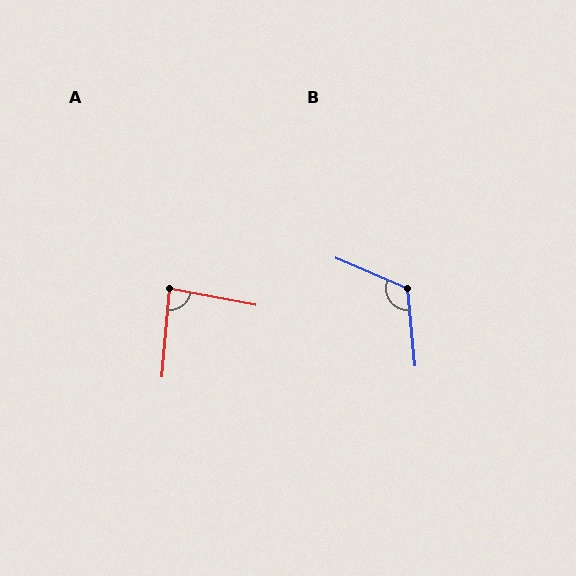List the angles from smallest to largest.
A (84°), B (118°).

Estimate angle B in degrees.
Approximately 118 degrees.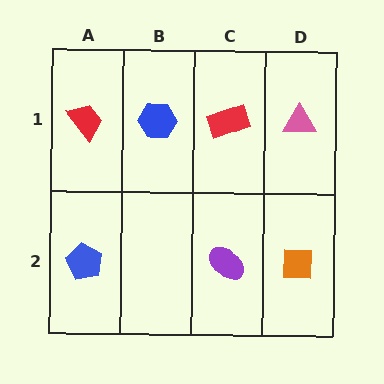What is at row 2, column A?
A blue pentagon.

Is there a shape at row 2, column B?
No, that cell is empty.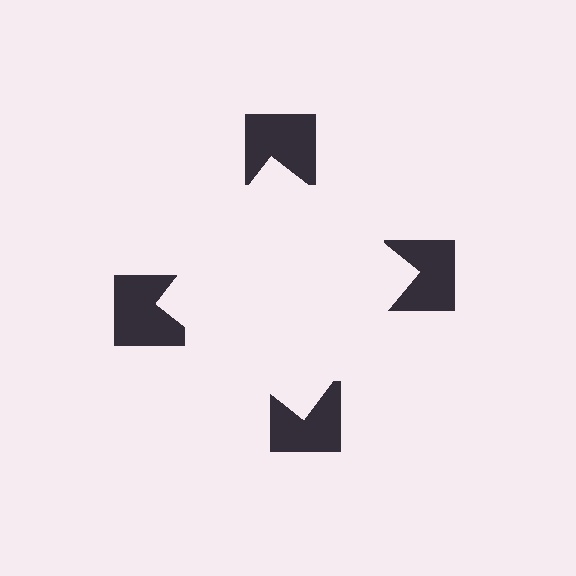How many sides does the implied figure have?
4 sides.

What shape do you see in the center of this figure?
An illusory square — its edges are inferred from the aligned wedge cuts in the notched squares, not physically drawn.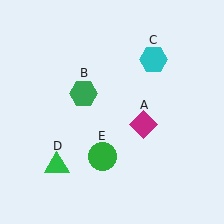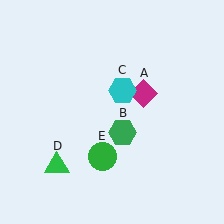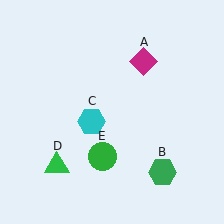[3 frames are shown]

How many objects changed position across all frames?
3 objects changed position: magenta diamond (object A), green hexagon (object B), cyan hexagon (object C).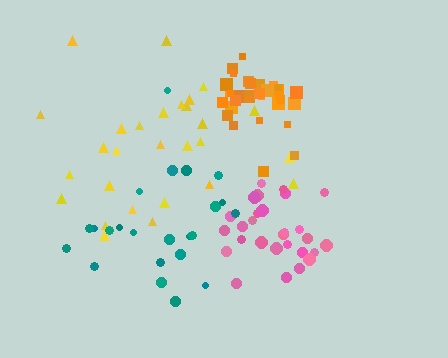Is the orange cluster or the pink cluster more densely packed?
Orange.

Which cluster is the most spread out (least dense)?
Yellow.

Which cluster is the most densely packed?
Orange.